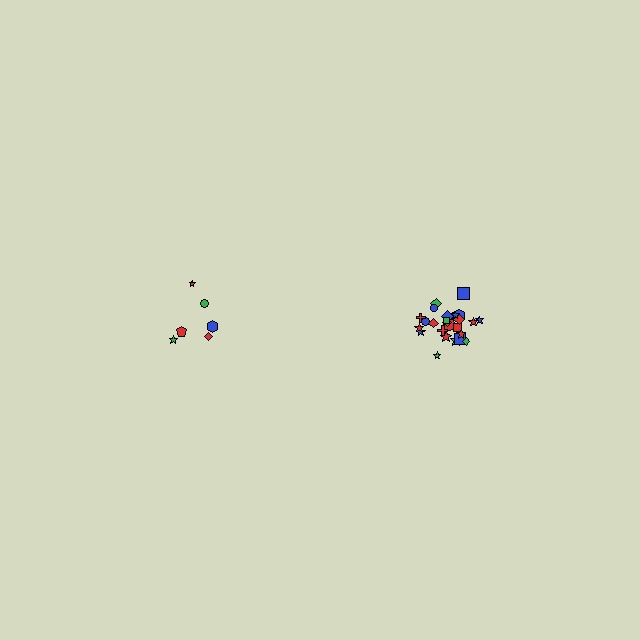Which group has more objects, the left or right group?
The right group.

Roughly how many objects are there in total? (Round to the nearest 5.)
Roughly 30 objects in total.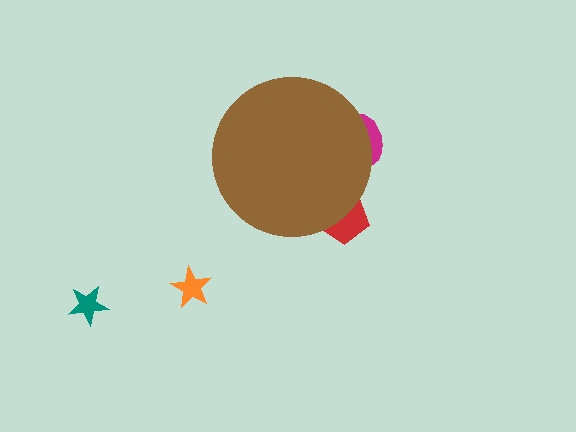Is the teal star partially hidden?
No, the teal star is fully visible.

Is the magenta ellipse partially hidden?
Yes, the magenta ellipse is partially hidden behind the brown circle.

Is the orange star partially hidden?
No, the orange star is fully visible.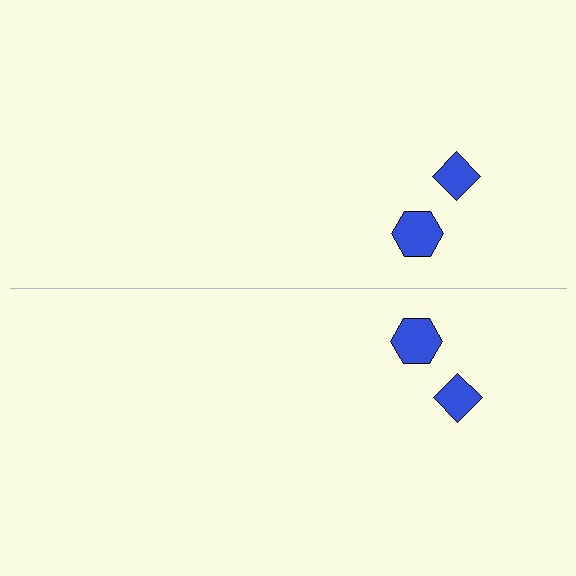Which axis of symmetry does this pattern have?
The pattern has a horizontal axis of symmetry running through the center of the image.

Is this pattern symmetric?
Yes, this pattern has bilateral (reflection) symmetry.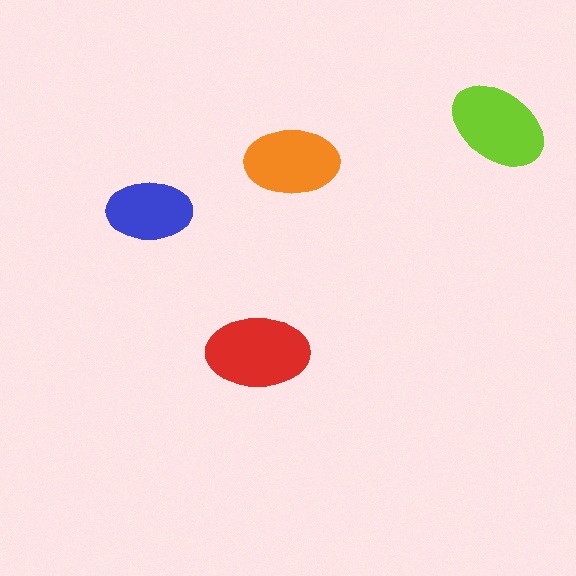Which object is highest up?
The lime ellipse is topmost.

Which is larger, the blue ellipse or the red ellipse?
The red one.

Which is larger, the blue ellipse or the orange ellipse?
The orange one.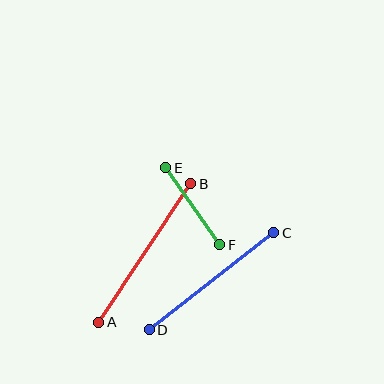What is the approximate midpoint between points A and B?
The midpoint is at approximately (145, 253) pixels.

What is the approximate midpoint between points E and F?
The midpoint is at approximately (193, 206) pixels.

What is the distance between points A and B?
The distance is approximately 166 pixels.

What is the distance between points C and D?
The distance is approximately 158 pixels.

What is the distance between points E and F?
The distance is approximately 94 pixels.